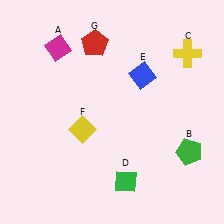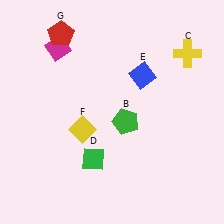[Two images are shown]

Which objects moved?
The objects that moved are: the green pentagon (B), the green diamond (D), the red pentagon (G).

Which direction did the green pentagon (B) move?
The green pentagon (B) moved left.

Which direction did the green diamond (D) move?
The green diamond (D) moved left.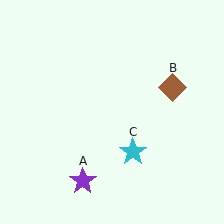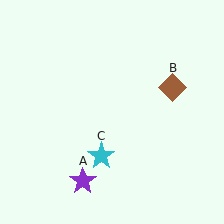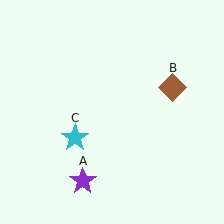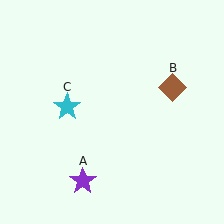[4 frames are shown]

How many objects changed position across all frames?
1 object changed position: cyan star (object C).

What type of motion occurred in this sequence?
The cyan star (object C) rotated clockwise around the center of the scene.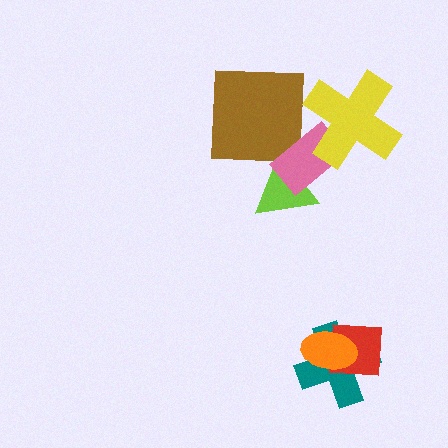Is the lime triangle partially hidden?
Yes, it is partially covered by another shape.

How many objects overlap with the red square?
2 objects overlap with the red square.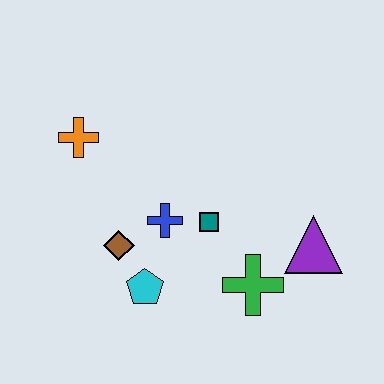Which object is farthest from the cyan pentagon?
The purple triangle is farthest from the cyan pentagon.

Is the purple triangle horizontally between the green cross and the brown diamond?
No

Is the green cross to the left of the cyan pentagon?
No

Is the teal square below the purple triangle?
No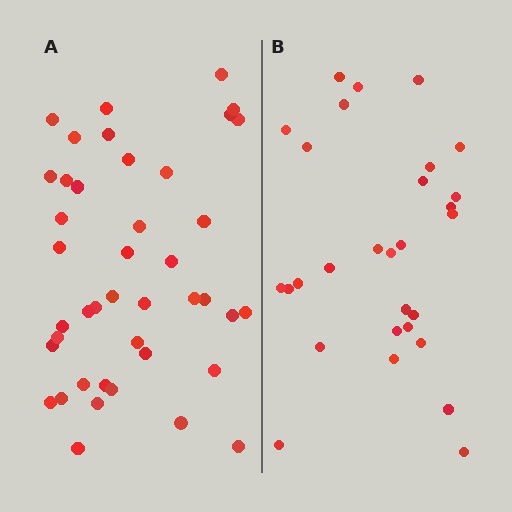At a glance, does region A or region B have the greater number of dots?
Region A (the left region) has more dots.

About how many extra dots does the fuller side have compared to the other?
Region A has approximately 15 more dots than region B.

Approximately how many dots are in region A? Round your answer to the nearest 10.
About 40 dots. (The exact count is 42, which rounds to 40.)